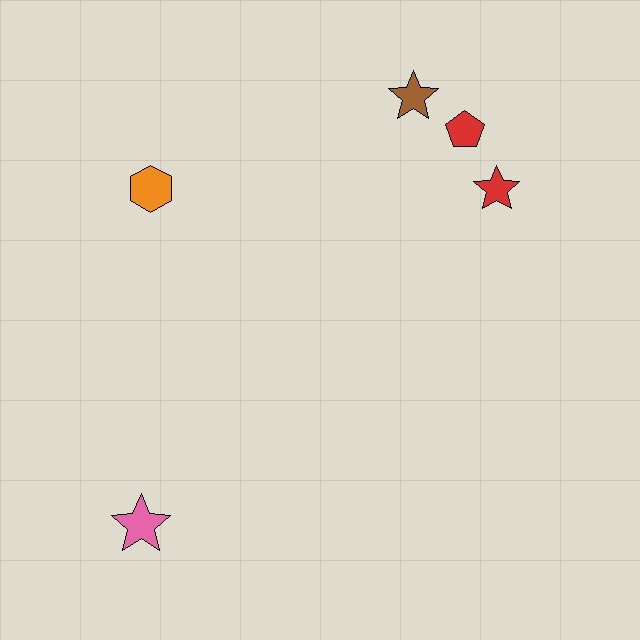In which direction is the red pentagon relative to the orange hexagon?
The red pentagon is to the right of the orange hexagon.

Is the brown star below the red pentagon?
No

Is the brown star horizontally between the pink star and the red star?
Yes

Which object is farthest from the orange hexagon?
The red star is farthest from the orange hexagon.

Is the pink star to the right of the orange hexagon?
No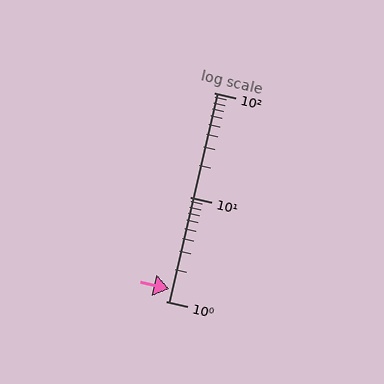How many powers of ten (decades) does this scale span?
The scale spans 2 decades, from 1 to 100.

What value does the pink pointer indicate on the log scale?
The pointer indicates approximately 1.3.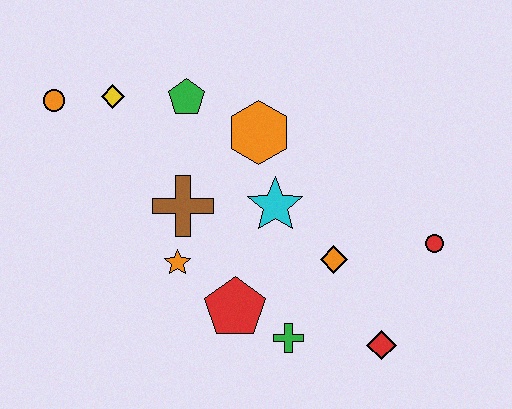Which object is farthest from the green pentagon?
The red diamond is farthest from the green pentagon.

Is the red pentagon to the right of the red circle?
No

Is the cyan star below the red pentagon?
No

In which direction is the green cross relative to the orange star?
The green cross is to the right of the orange star.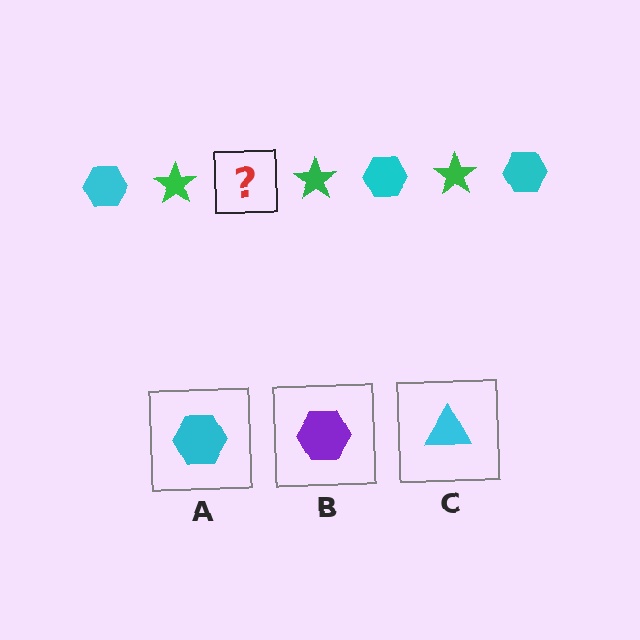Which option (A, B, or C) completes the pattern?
A.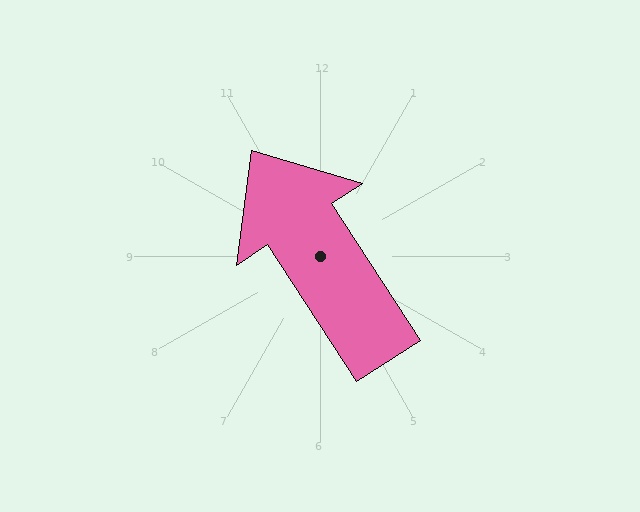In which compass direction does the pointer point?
Northwest.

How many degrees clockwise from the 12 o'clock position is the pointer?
Approximately 327 degrees.